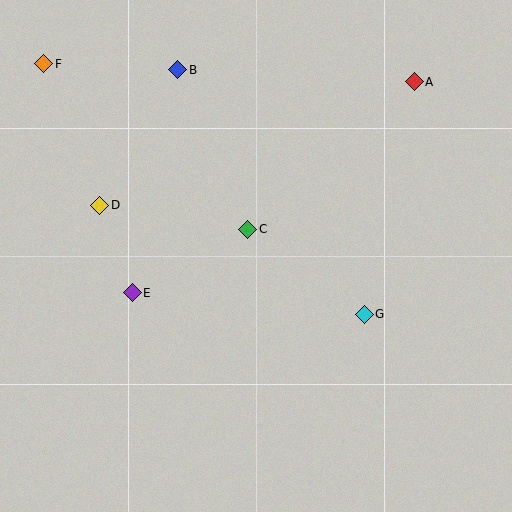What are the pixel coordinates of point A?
Point A is at (414, 82).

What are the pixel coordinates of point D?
Point D is at (99, 205).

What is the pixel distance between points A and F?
The distance between A and F is 371 pixels.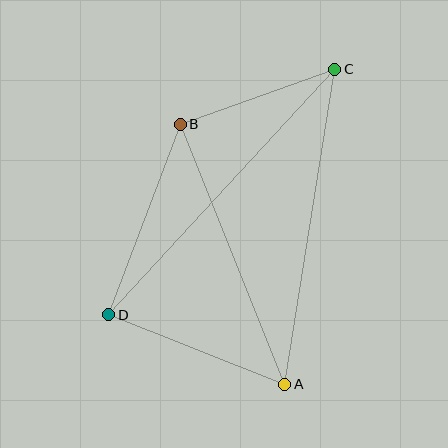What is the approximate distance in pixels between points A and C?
The distance between A and C is approximately 319 pixels.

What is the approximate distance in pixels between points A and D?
The distance between A and D is approximately 190 pixels.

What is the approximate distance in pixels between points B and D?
The distance between B and D is approximately 203 pixels.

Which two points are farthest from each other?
Points C and D are farthest from each other.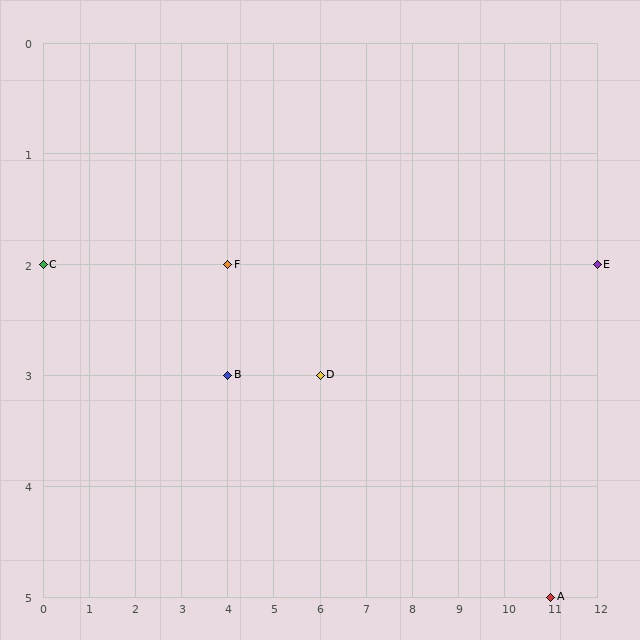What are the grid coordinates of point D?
Point D is at grid coordinates (6, 3).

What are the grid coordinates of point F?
Point F is at grid coordinates (4, 2).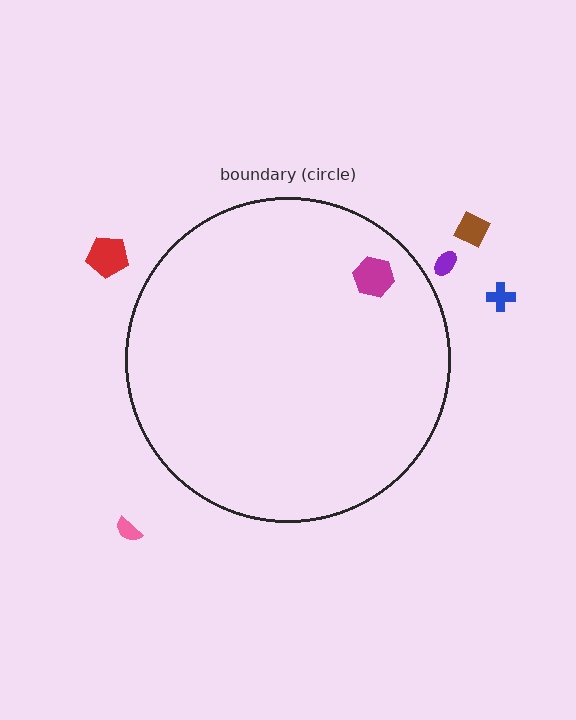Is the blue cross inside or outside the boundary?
Outside.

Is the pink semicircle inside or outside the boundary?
Outside.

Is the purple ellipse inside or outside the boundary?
Outside.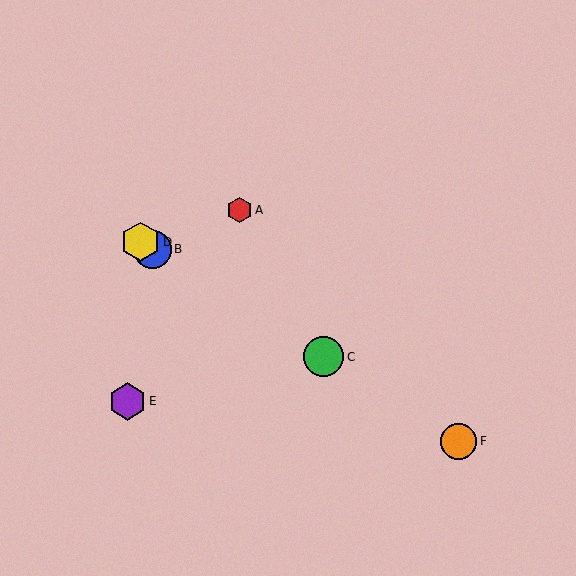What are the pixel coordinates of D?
Object D is at (141, 242).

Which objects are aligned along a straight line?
Objects B, C, D, F are aligned along a straight line.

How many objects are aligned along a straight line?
4 objects (B, C, D, F) are aligned along a straight line.